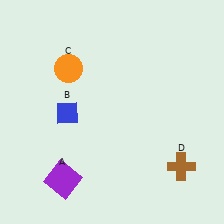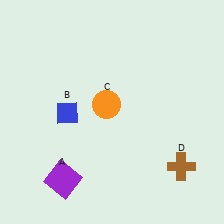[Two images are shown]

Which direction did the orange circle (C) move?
The orange circle (C) moved right.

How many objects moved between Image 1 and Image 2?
1 object moved between the two images.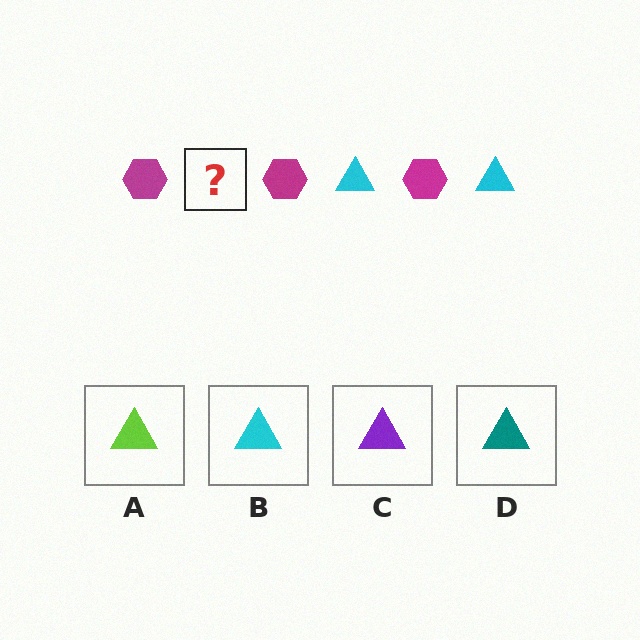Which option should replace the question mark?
Option B.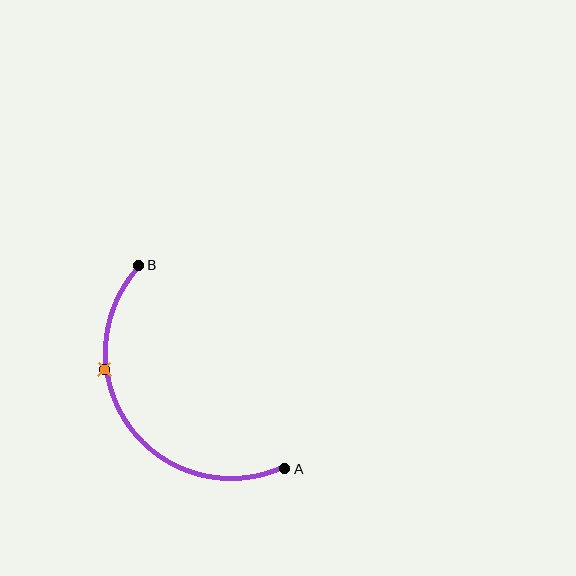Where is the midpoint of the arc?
The arc midpoint is the point on the curve farthest from the straight line joining A and B. It sits below and to the left of that line.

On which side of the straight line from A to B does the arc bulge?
The arc bulges below and to the left of the straight line connecting A and B.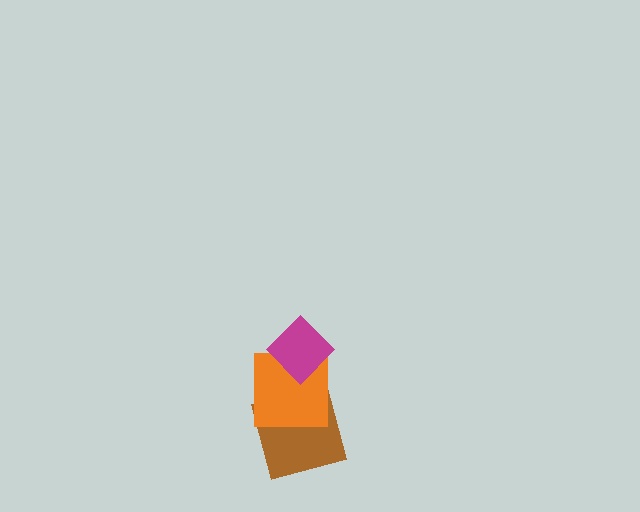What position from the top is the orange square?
The orange square is 2nd from the top.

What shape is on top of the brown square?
The orange square is on top of the brown square.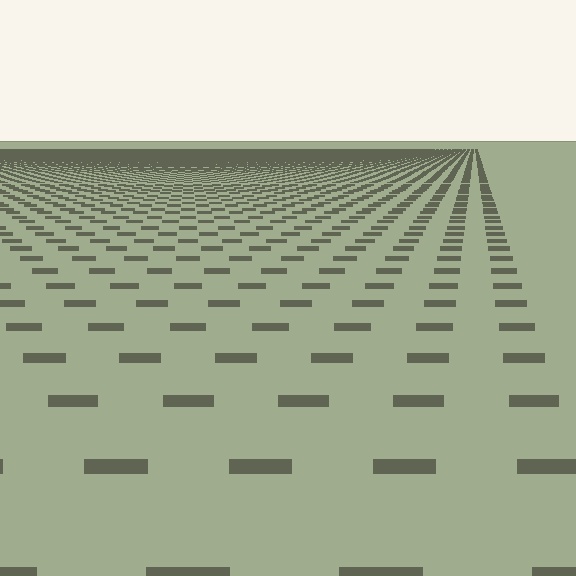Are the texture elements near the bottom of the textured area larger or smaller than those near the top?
Larger. Near the bottom, elements are closer to the viewer and appear at a bigger on-screen size.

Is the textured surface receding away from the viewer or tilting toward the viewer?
The surface is receding away from the viewer. Texture elements get smaller and denser toward the top.